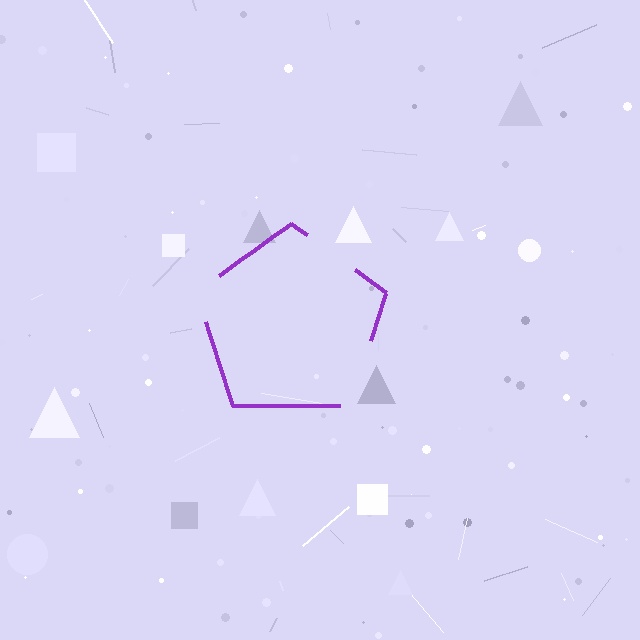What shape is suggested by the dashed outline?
The dashed outline suggests a pentagon.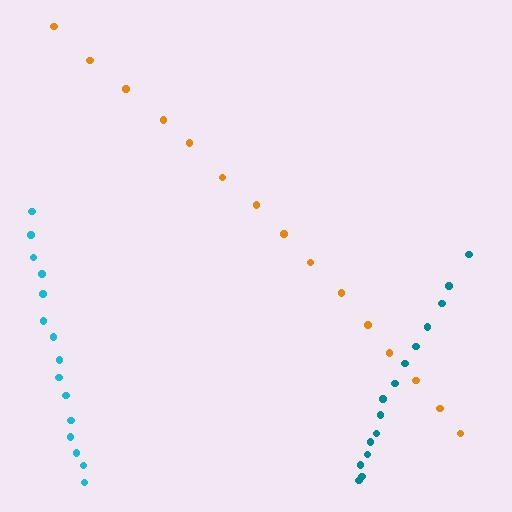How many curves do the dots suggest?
There are 3 distinct paths.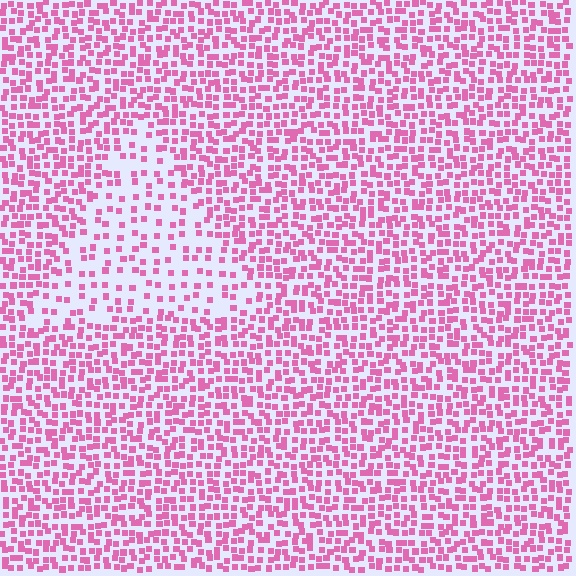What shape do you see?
I see a triangle.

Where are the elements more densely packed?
The elements are more densely packed outside the triangle boundary.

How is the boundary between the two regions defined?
The boundary is defined by a change in element density (approximately 2.2x ratio). All elements are the same color, size, and shape.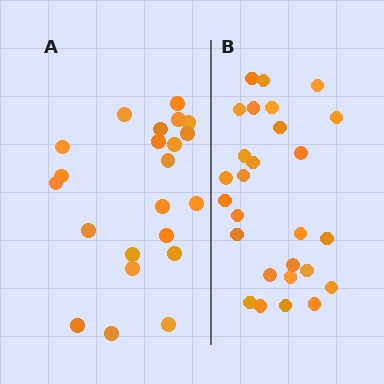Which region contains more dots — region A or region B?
Region B (the right region) has more dots.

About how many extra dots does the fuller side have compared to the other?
Region B has about 5 more dots than region A.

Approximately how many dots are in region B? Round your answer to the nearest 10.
About 30 dots. (The exact count is 27, which rounds to 30.)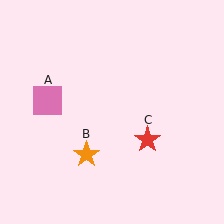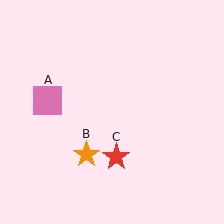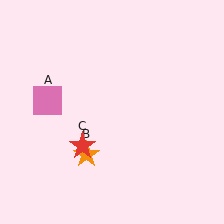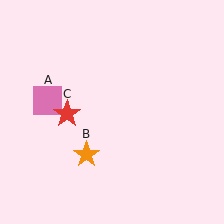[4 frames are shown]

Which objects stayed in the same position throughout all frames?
Pink square (object A) and orange star (object B) remained stationary.